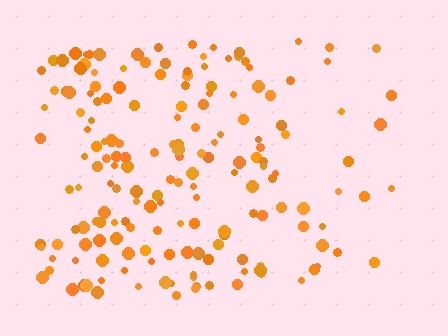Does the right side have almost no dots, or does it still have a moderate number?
Still a moderate number, just noticeably fewer than the left.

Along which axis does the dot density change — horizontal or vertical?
Horizontal.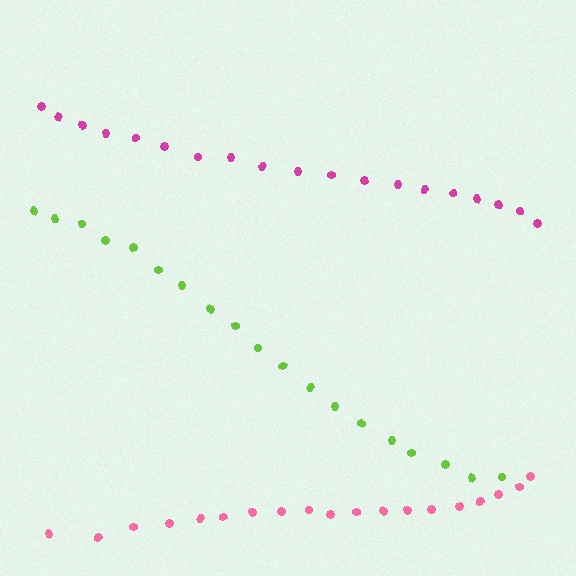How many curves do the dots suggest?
There are 3 distinct paths.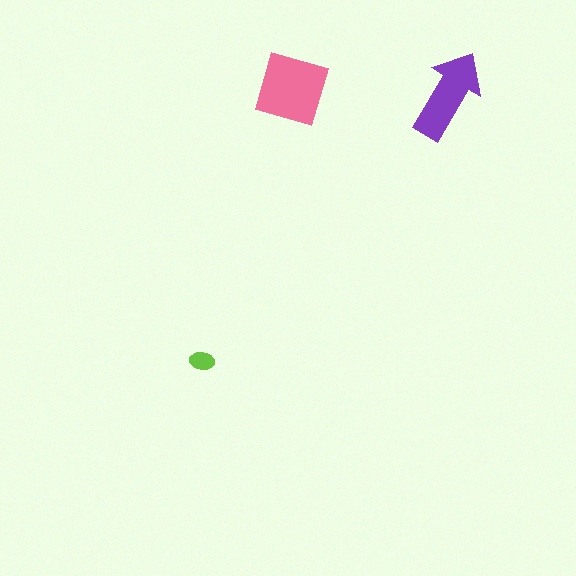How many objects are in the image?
There are 3 objects in the image.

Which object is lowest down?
The lime ellipse is bottommost.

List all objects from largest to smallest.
The pink diamond, the purple arrow, the lime ellipse.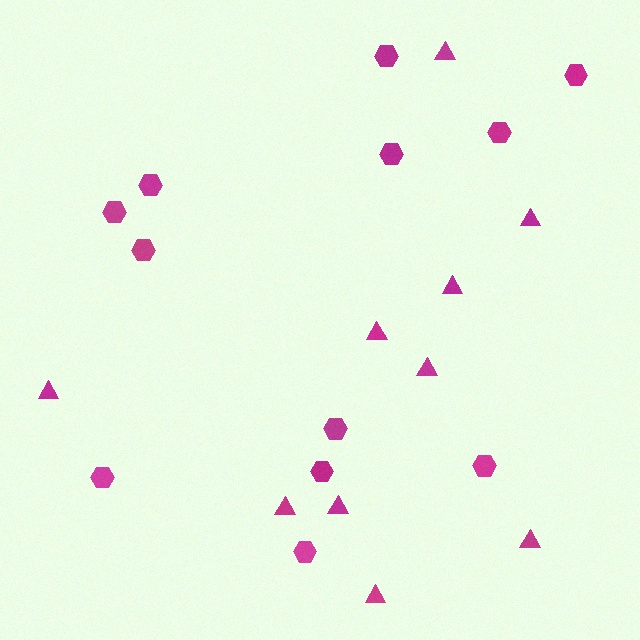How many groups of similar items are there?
There are 2 groups: one group of hexagons (12) and one group of triangles (10).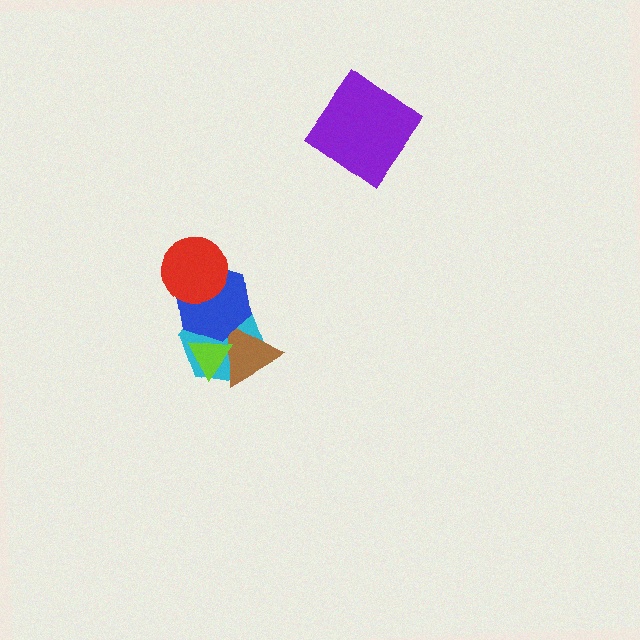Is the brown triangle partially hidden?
Yes, it is partially covered by another shape.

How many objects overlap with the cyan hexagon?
3 objects overlap with the cyan hexagon.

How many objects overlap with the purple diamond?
0 objects overlap with the purple diamond.